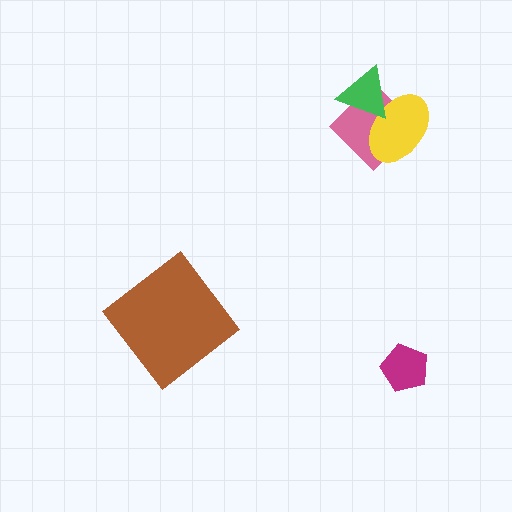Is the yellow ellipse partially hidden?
Yes, it is partially covered by another shape.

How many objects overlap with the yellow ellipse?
2 objects overlap with the yellow ellipse.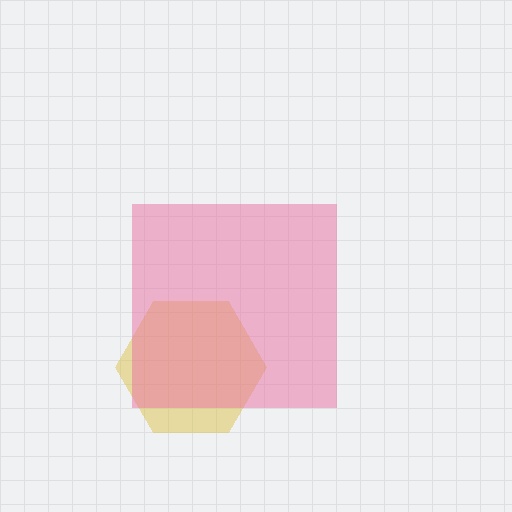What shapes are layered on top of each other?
The layered shapes are: a yellow hexagon, a pink square.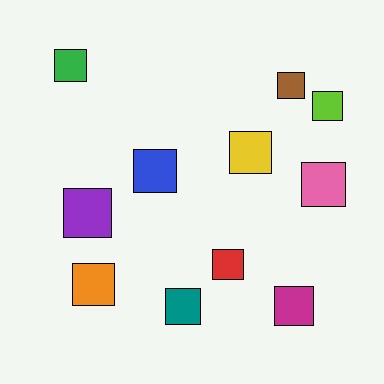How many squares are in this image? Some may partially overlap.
There are 11 squares.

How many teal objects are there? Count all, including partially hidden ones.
There is 1 teal object.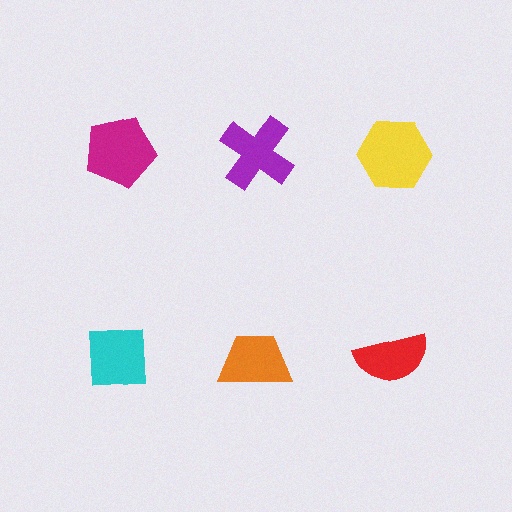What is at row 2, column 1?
A cyan square.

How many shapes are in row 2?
3 shapes.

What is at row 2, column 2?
An orange trapezoid.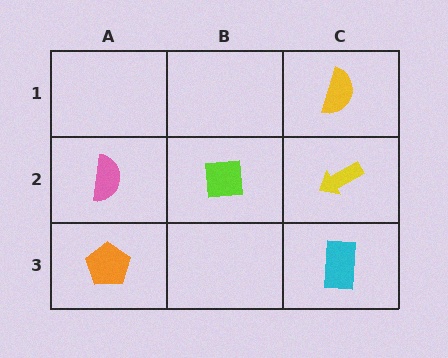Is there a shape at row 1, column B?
No, that cell is empty.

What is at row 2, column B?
A lime square.